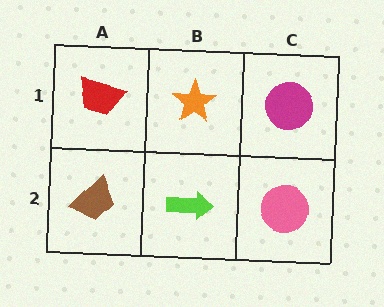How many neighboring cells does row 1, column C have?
2.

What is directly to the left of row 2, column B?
A brown trapezoid.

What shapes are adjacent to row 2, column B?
An orange star (row 1, column B), a brown trapezoid (row 2, column A), a pink circle (row 2, column C).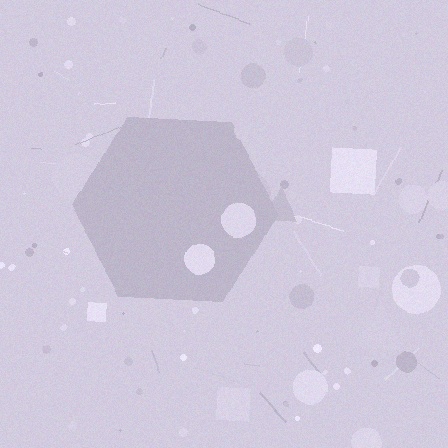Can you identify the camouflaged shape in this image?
The camouflaged shape is a hexagon.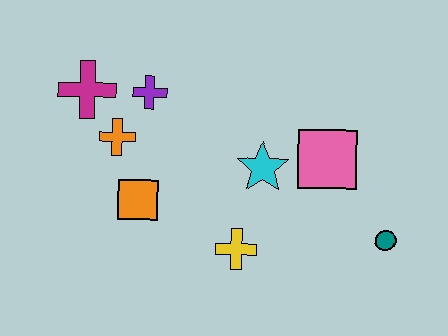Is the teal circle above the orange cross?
No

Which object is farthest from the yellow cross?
The magenta cross is farthest from the yellow cross.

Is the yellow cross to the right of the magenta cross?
Yes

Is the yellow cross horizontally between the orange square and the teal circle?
Yes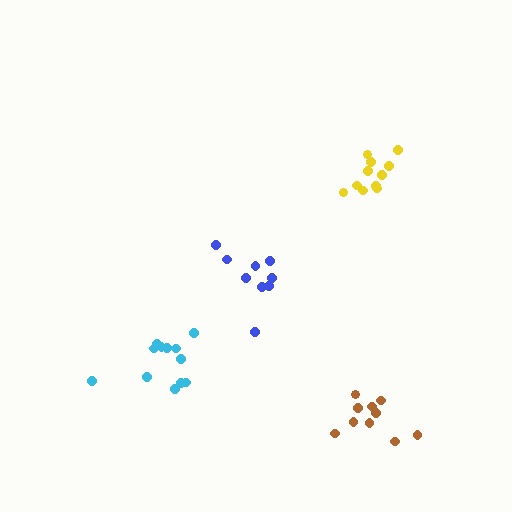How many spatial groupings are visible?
There are 4 spatial groupings.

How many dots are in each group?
Group 1: 9 dots, Group 2: 12 dots, Group 3: 11 dots, Group 4: 10 dots (42 total).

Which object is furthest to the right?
The brown cluster is rightmost.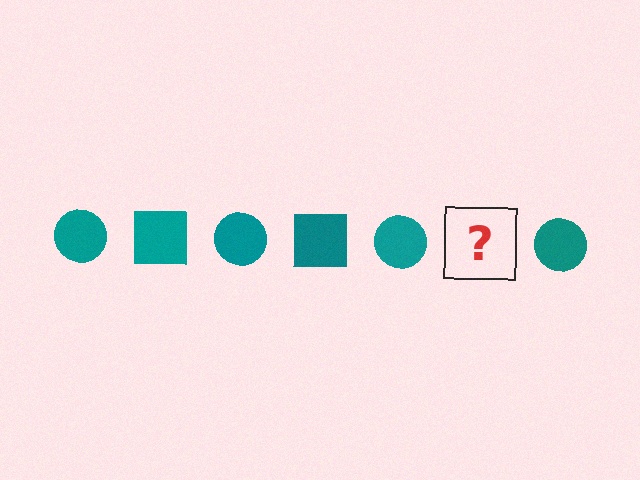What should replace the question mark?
The question mark should be replaced with a teal square.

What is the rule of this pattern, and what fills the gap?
The rule is that the pattern cycles through circle, square shapes in teal. The gap should be filled with a teal square.